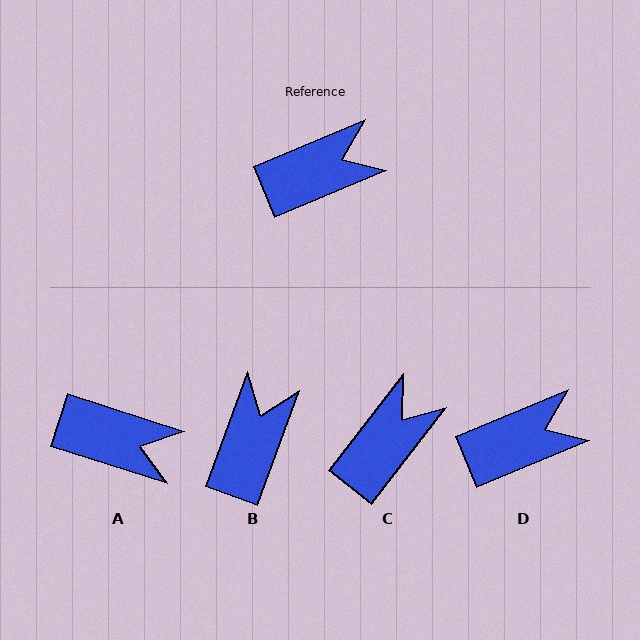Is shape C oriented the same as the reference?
No, it is off by about 30 degrees.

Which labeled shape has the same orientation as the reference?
D.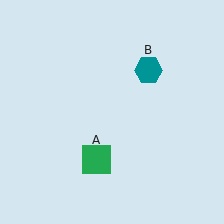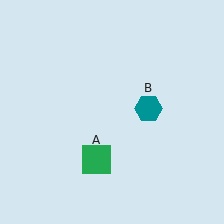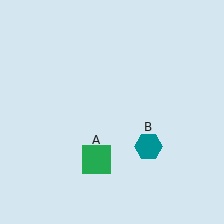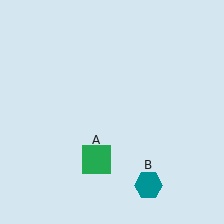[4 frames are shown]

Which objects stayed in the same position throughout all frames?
Green square (object A) remained stationary.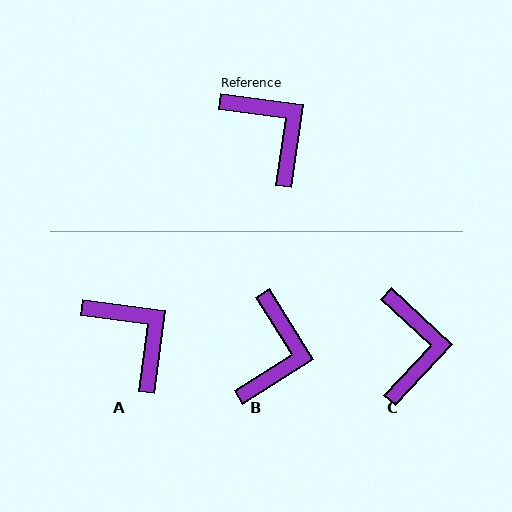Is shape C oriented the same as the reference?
No, it is off by about 35 degrees.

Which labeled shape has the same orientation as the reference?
A.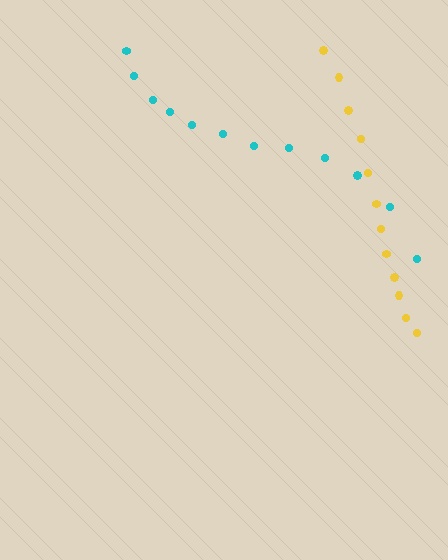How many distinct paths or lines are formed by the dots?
There are 2 distinct paths.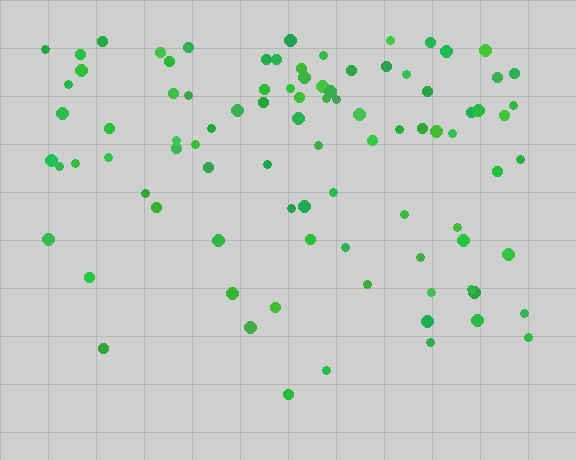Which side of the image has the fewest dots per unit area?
The bottom.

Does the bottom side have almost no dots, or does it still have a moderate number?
Still a moderate number, just noticeably fewer than the top.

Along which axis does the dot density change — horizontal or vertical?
Vertical.